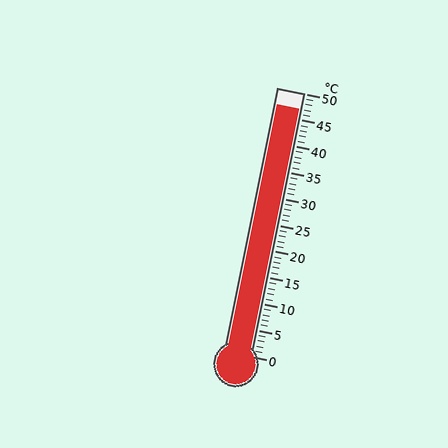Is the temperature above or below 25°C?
The temperature is above 25°C.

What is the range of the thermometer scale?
The thermometer scale ranges from 0°C to 50°C.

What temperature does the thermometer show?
The thermometer shows approximately 47°C.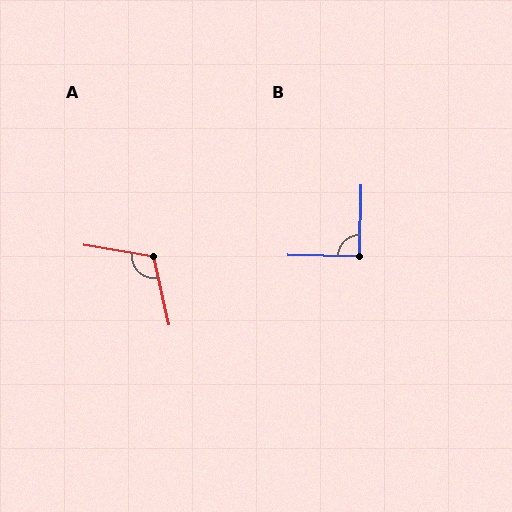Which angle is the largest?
A, at approximately 112 degrees.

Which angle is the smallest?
B, at approximately 90 degrees.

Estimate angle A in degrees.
Approximately 112 degrees.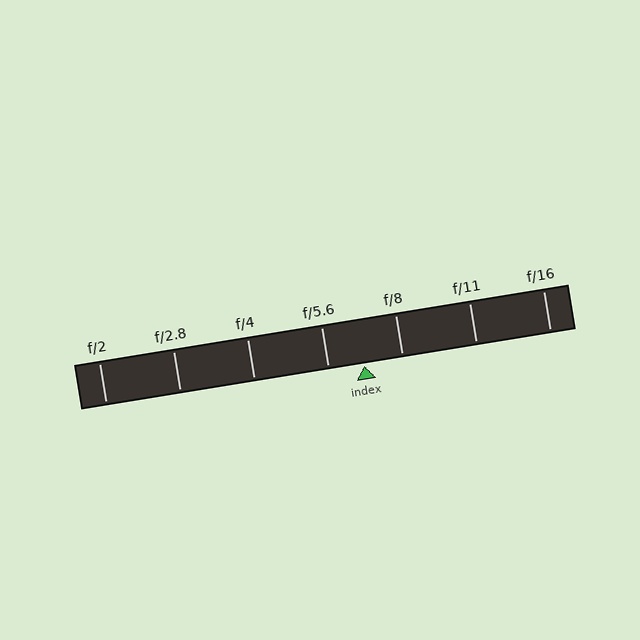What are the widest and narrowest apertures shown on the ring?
The widest aperture shown is f/2 and the narrowest is f/16.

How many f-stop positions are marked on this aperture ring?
There are 7 f-stop positions marked.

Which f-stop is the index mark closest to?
The index mark is closest to f/5.6.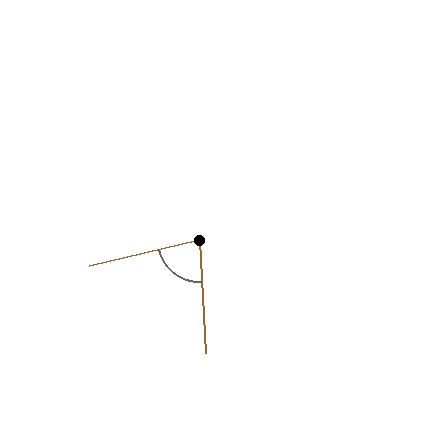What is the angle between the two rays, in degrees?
Approximately 80 degrees.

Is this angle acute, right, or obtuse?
It is acute.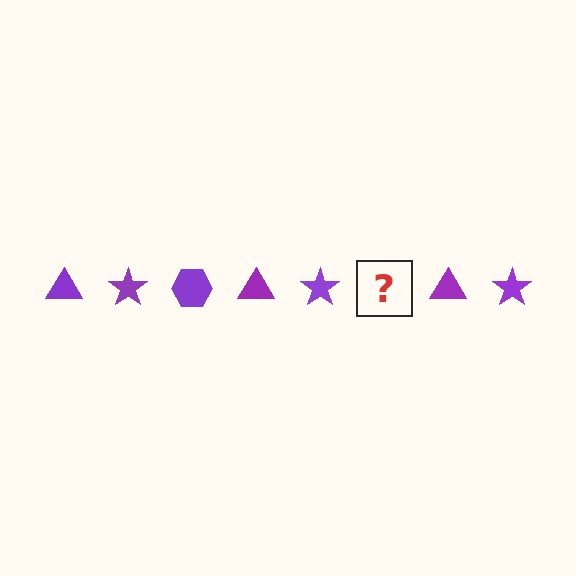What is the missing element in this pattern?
The missing element is a purple hexagon.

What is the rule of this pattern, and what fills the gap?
The rule is that the pattern cycles through triangle, star, hexagon shapes in purple. The gap should be filled with a purple hexagon.